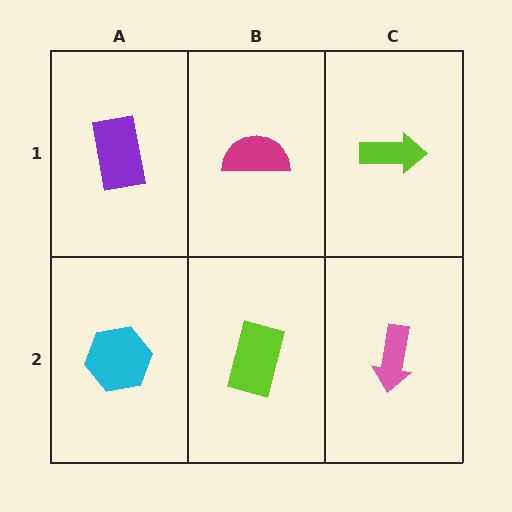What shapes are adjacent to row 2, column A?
A purple rectangle (row 1, column A), a lime rectangle (row 2, column B).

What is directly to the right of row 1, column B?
A lime arrow.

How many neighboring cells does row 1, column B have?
3.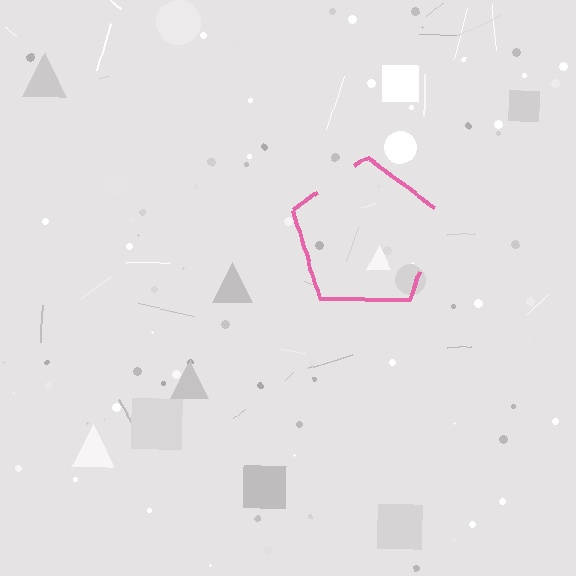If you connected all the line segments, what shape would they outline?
They would outline a pentagon.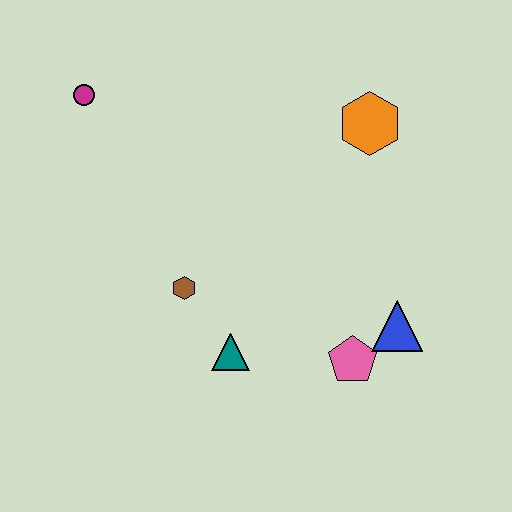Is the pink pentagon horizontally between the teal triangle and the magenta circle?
No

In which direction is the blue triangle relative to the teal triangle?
The blue triangle is to the right of the teal triangle.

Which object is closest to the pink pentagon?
The blue triangle is closest to the pink pentagon.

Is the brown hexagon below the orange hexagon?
Yes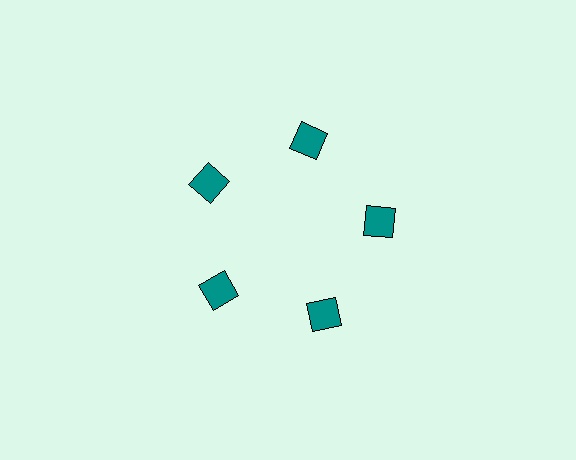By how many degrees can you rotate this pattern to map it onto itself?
The pattern maps onto itself every 72 degrees of rotation.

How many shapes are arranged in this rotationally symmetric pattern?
There are 5 shapes, arranged in 5 groups of 1.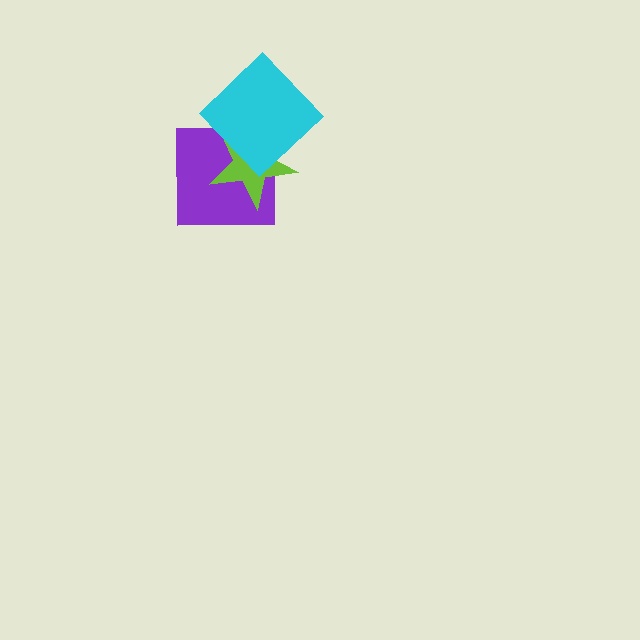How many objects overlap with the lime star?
2 objects overlap with the lime star.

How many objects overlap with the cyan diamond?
2 objects overlap with the cyan diamond.